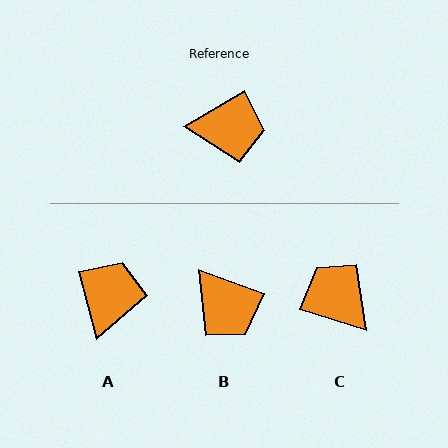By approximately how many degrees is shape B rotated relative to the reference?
Approximately 51 degrees clockwise.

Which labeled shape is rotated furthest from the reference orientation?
C, about 131 degrees away.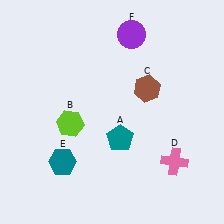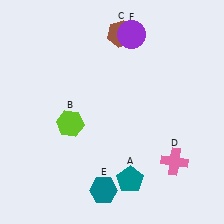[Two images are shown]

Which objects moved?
The objects that moved are: the teal pentagon (A), the brown hexagon (C), the teal hexagon (E).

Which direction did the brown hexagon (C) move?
The brown hexagon (C) moved up.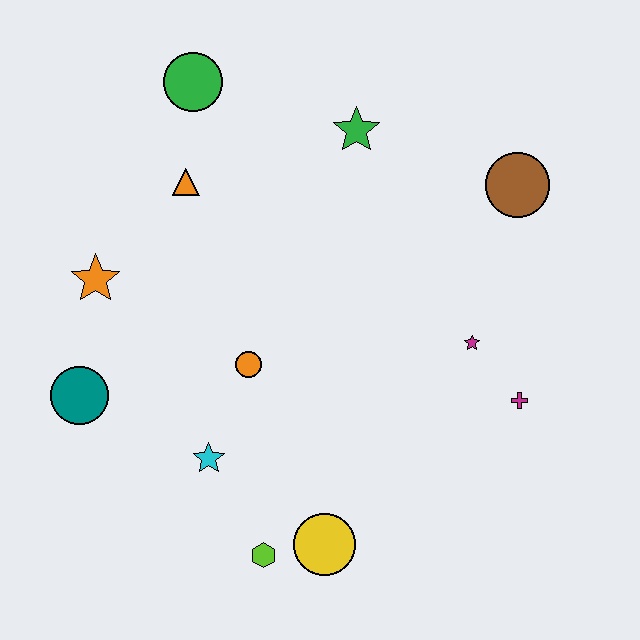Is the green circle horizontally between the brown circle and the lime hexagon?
No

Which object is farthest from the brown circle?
The teal circle is farthest from the brown circle.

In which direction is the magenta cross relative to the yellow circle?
The magenta cross is to the right of the yellow circle.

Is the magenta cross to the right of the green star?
Yes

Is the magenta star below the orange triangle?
Yes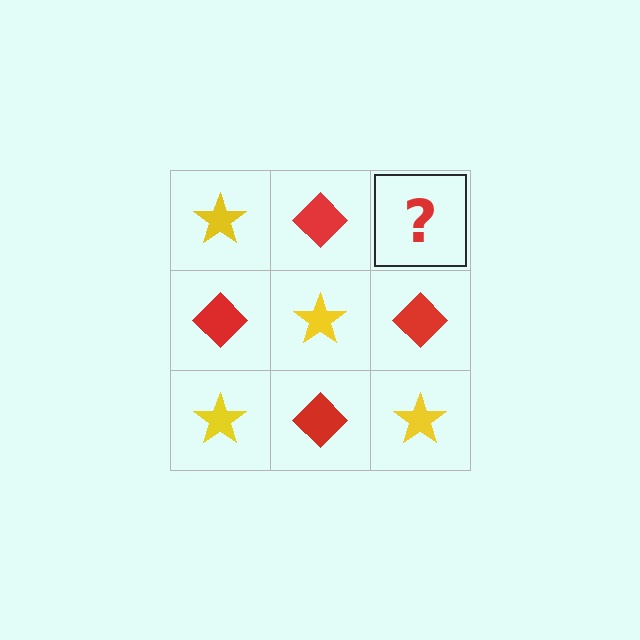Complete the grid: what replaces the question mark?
The question mark should be replaced with a yellow star.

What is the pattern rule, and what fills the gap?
The rule is that it alternates yellow star and red diamond in a checkerboard pattern. The gap should be filled with a yellow star.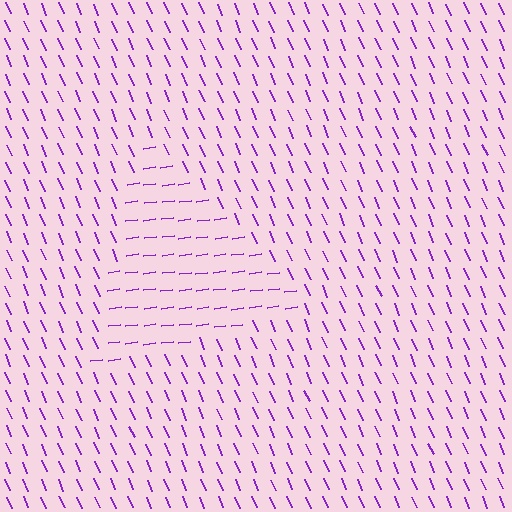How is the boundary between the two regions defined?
The boundary is defined purely by a change in line orientation (approximately 75 degrees difference). All lines are the same color and thickness.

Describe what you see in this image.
The image is filled with small purple line segments. A triangle region in the image has lines oriented differently from the surrounding lines, creating a visible texture boundary.